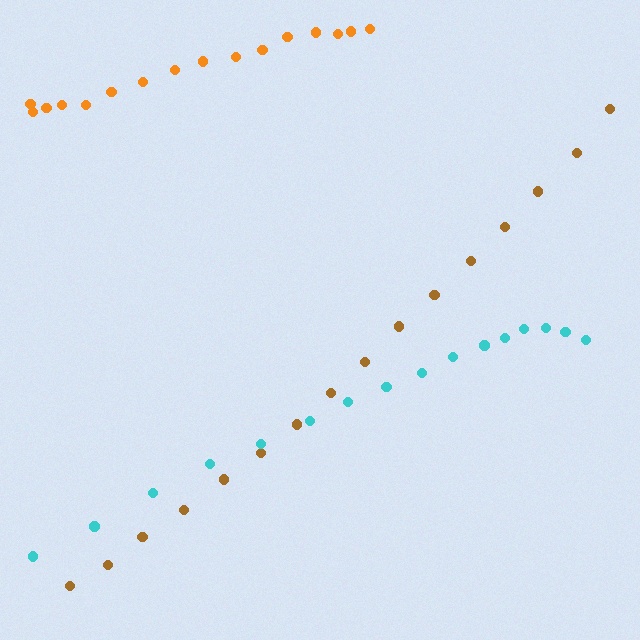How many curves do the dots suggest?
There are 3 distinct paths.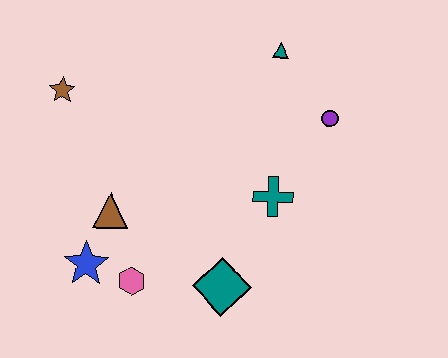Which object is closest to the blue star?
The pink hexagon is closest to the blue star.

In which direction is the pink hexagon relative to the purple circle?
The pink hexagon is to the left of the purple circle.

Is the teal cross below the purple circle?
Yes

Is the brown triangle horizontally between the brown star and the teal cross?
Yes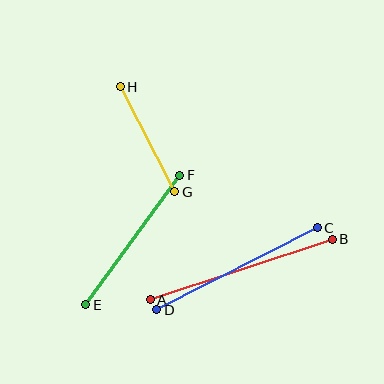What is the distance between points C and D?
The distance is approximately 180 pixels.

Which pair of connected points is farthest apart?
Points A and B are farthest apart.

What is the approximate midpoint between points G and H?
The midpoint is at approximately (147, 139) pixels.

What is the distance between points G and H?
The distance is approximately 118 pixels.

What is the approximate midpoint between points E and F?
The midpoint is at approximately (133, 240) pixels.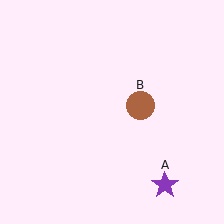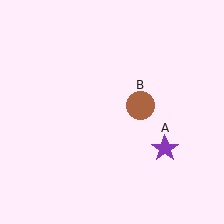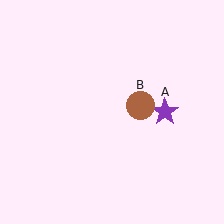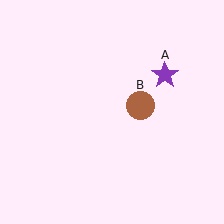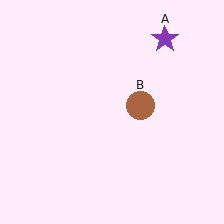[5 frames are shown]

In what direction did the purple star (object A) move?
The purple star (object A) moved up.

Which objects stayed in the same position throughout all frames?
Brown circle (object B) remained stationary.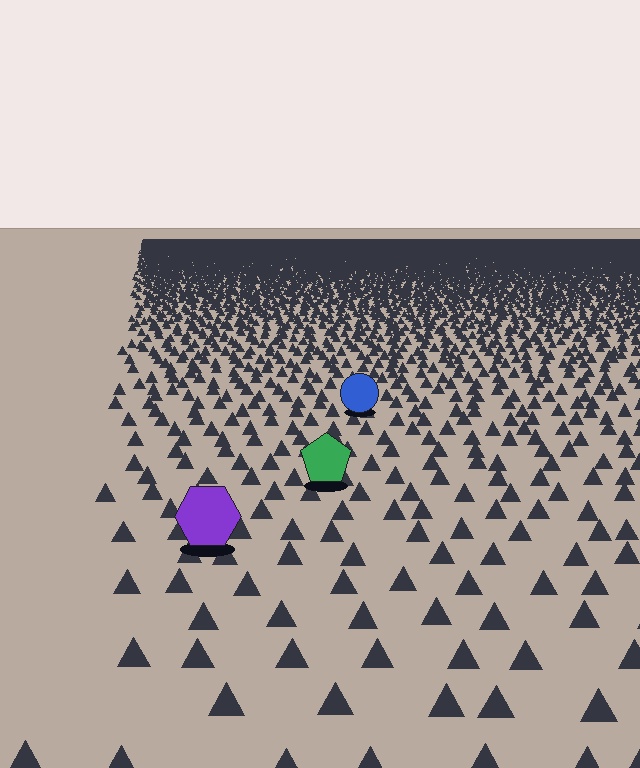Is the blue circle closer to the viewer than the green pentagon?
No. The green pentagon is closer — you can tell from the texture gradient: the ground texture is coarser near it.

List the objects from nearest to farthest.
From nearest to farthest: the purple hexagon, the green pentagon, the blue circle.